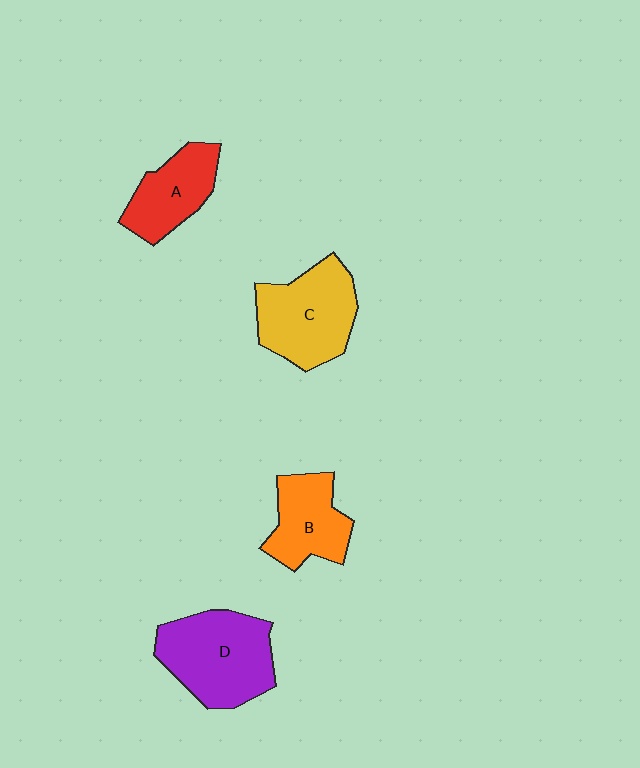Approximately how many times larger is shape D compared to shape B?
Approximately 1.5 times.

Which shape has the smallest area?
Shape A (red).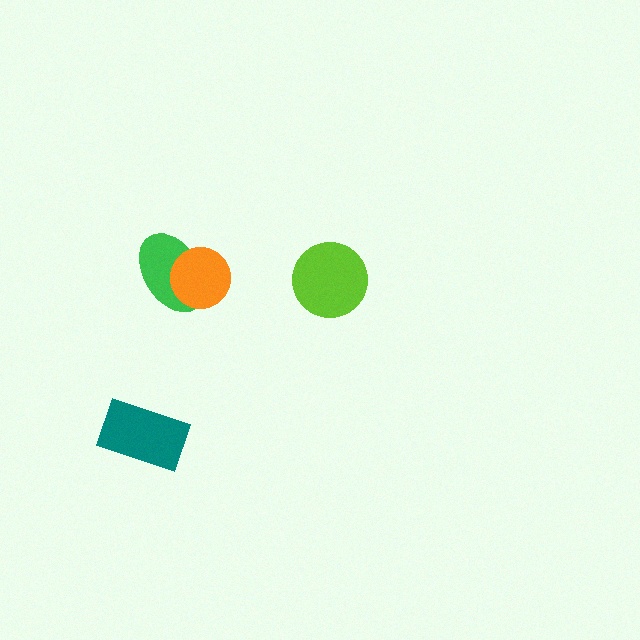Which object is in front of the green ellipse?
The orange circle is in front of the green ellipse.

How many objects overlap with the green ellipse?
1 object overlaps with the green ellipse.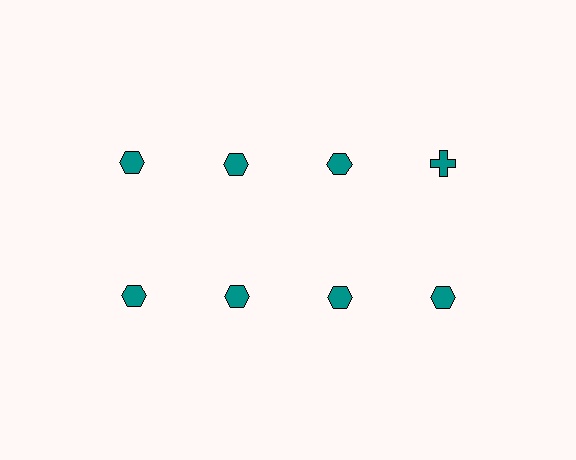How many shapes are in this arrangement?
There are 8 shapes arranged in a grid pattern.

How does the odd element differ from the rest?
It has a different shape: cross instead of hexagon.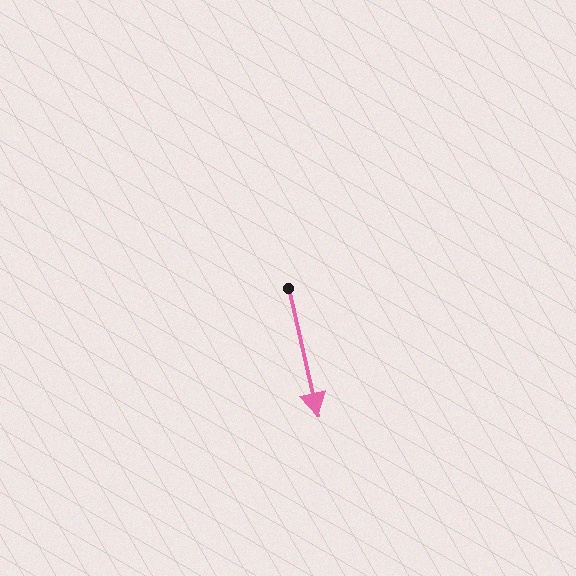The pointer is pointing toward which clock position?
Roughly 6 o'clock.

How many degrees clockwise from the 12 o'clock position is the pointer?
Approximately 167 degrees.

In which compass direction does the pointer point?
South.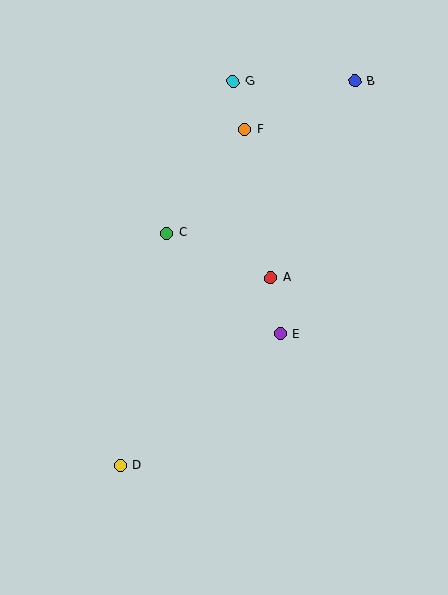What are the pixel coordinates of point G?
Point G is at (233, 81).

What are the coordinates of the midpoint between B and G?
The midpoint between B and G is at (294, 81).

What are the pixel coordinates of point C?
Point C is at (167, 233).